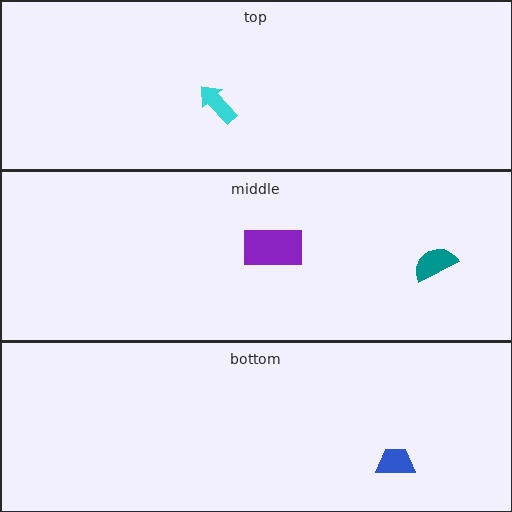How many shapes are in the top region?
1.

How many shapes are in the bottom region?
1.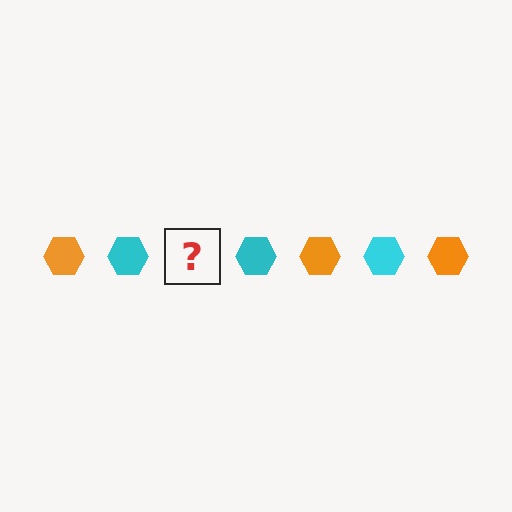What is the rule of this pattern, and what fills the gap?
The rule is that the pattern cycles through orange, cyan hexagons. The gap should be filled with an orange hexagon.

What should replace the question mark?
The question mark should be replaced with an orange hexagon.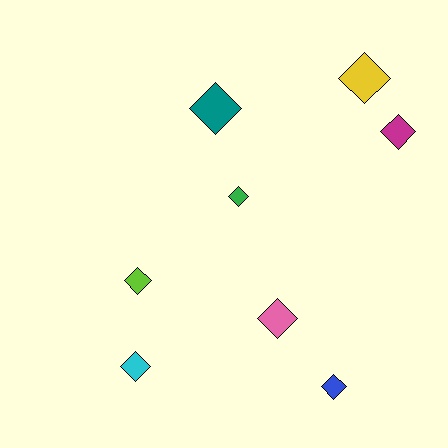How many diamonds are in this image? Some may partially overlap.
There are 8 diamonds.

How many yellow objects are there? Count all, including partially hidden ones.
There is 1 yellow object.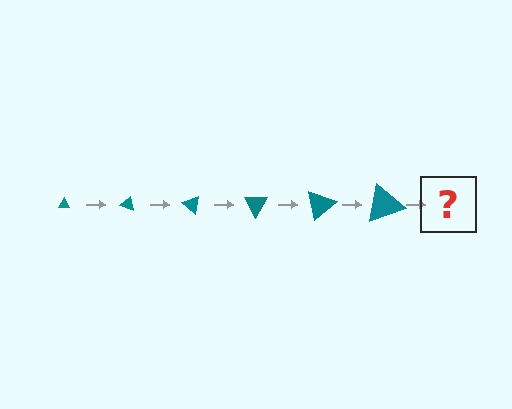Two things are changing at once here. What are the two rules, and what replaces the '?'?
The two rules are that the triangle grows larger each step and it rotates 20 degrees each step. The '?' should be a triangle, larger than the previous one and rotated 120 degrees from the start.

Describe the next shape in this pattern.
It should be a triangle, larger than the previous one and rotated 120 degrees from the start.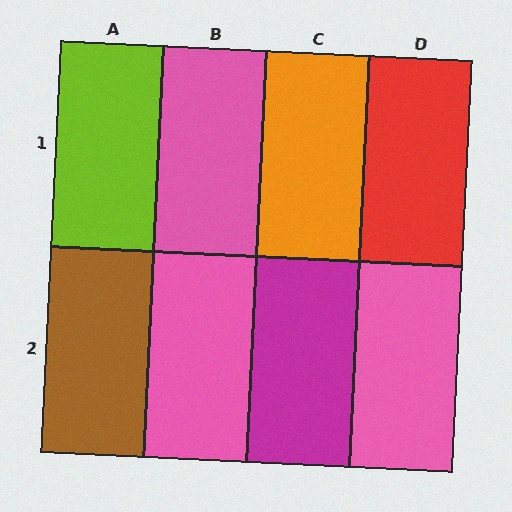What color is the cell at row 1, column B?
Pink.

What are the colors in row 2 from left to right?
Brown, pink, magenta, pink.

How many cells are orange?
1 cell is orange.